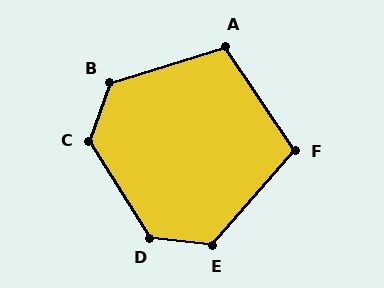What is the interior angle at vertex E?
Approximately 125 degrees (obtuse).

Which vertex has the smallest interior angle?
F, at approximately 105 degrees.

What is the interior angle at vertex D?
Approximately 129 degrees (obtuse).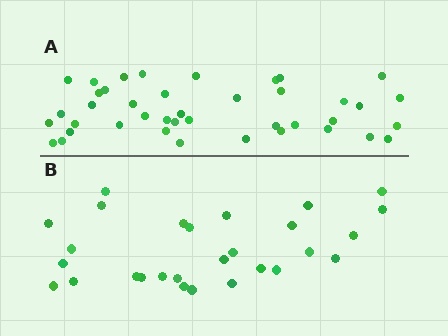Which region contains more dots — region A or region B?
Region A (the top region) has more dots.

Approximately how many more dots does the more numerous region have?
Region A has approximately 15 more dots than region B.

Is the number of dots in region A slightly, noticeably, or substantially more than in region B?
Region A has substantially more. The ratio is roughly 1.5 to 1.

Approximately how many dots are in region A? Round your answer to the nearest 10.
About 40 dots. (The exact count is 41, which rounds to 40.)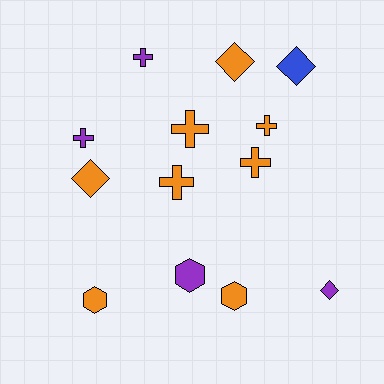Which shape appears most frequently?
Cross, with 6 objects.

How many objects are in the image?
There are 13 objects.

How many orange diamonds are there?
There are 2 orange diamonds.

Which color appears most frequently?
Orange, with 8 objects.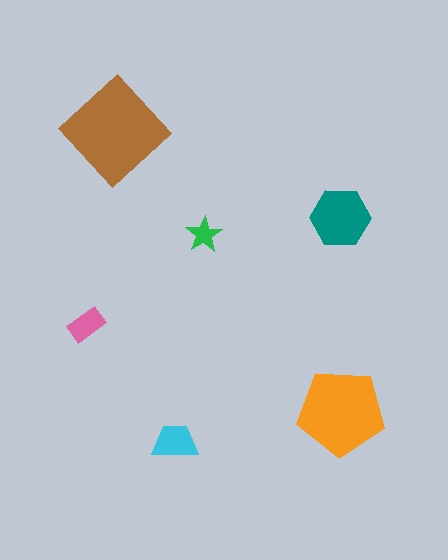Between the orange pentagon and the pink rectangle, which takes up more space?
The orange pentagon.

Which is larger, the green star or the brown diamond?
The brown diamond.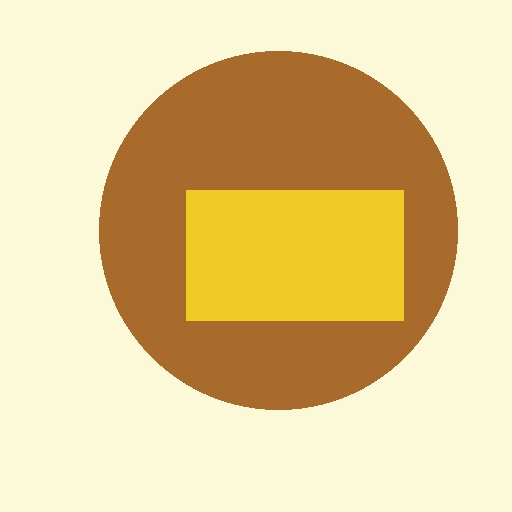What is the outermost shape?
The brown circle.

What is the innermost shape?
The yellow rectangle.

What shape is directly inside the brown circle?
The yellow rectangle.